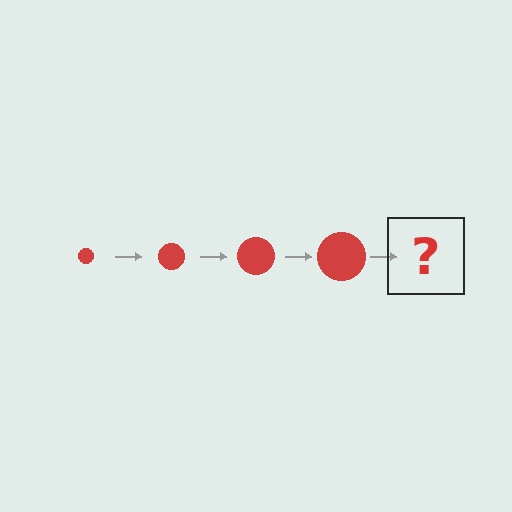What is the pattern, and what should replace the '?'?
The pattern is that the circle gets progressively larger each step. The '?' should be a red circle, larger than the previous one.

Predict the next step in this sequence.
The next step is a red circle, larger than the previous one.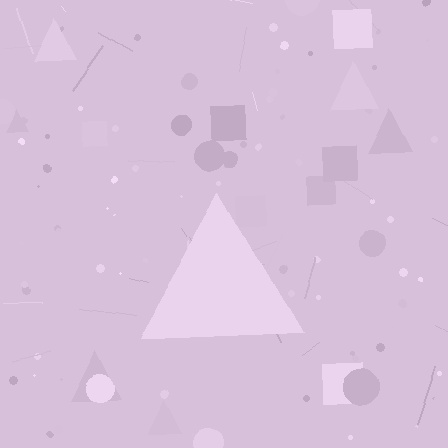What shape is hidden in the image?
A triangle is hidden in the image.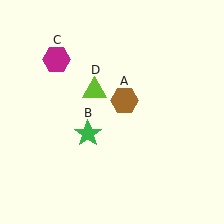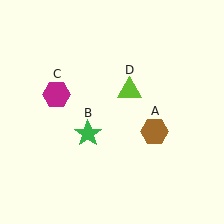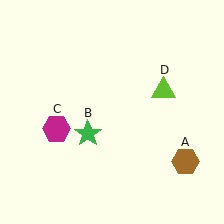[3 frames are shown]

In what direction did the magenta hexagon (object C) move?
The magenta hexagon (object C) moved down.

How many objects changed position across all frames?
3 objects changed position: brown hexagon (object A), magenta hexagon (object C), lime triangle (object D).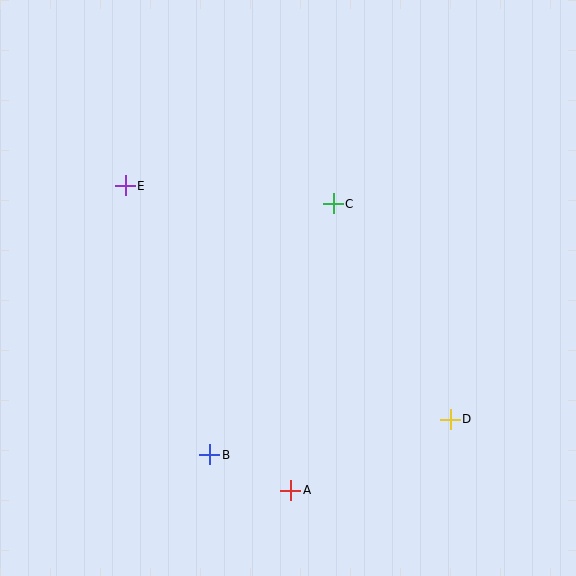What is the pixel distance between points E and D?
The distance between E and D is 400 pixels.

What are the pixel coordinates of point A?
Point A is at (291, 490).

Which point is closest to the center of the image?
Point C at (333, 204) is closest to the center.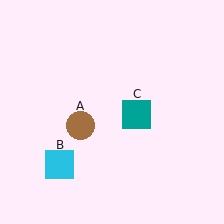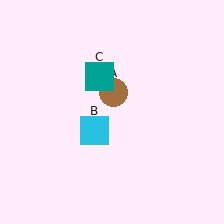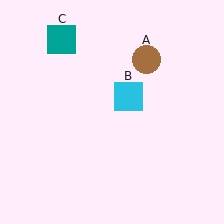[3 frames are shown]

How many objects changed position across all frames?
3 objects changed position: brown circle (object A), cyan square (object B), teal square (object C).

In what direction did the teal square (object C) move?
The teal square (object C) moved up and to the left.